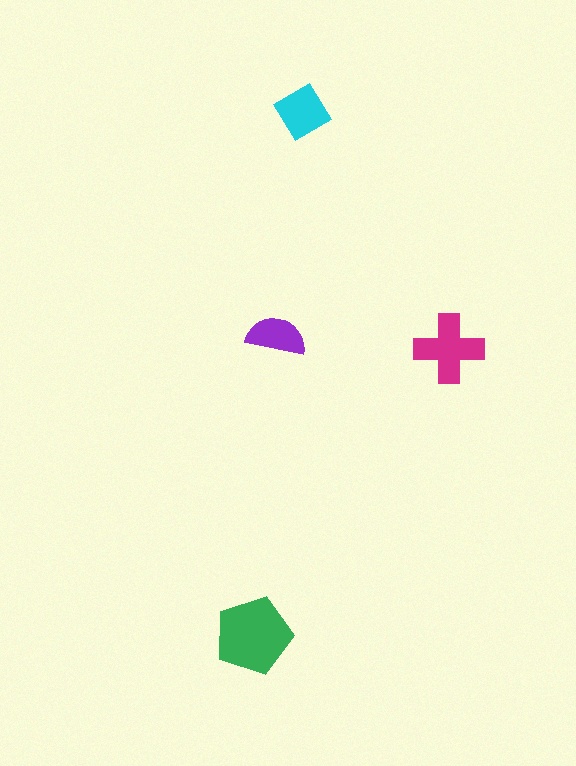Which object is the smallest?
The purple semicircle.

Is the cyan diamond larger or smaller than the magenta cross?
Smaller.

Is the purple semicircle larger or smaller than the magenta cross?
Smaller.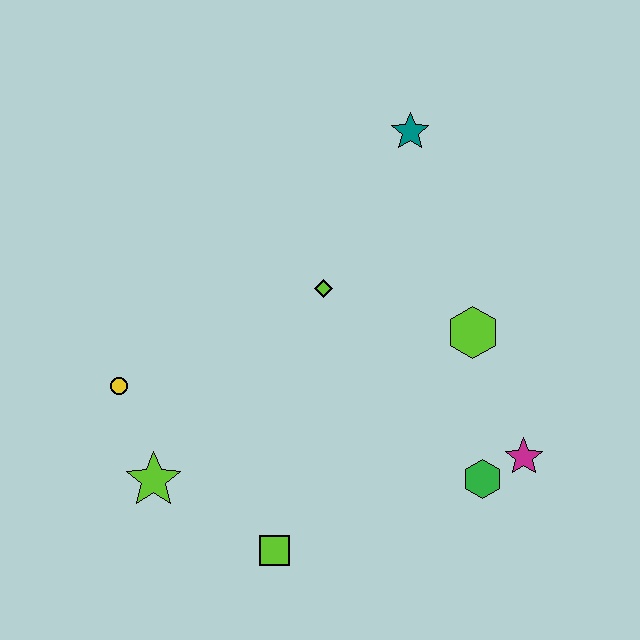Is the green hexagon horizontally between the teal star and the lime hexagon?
No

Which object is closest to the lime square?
The lime star is closest to the lime square.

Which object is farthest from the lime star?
The teal star is farthest from the lime star.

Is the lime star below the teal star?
Yes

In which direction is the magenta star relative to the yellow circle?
The magenta star is to the right of the yellow circle.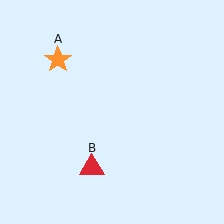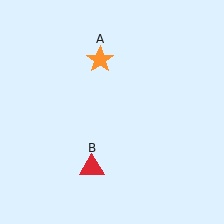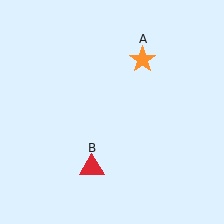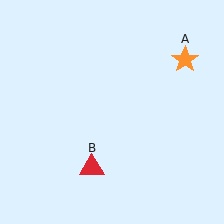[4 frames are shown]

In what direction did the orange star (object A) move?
The orange star (object A) moved right.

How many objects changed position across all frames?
1 object changed position: orange star (object A).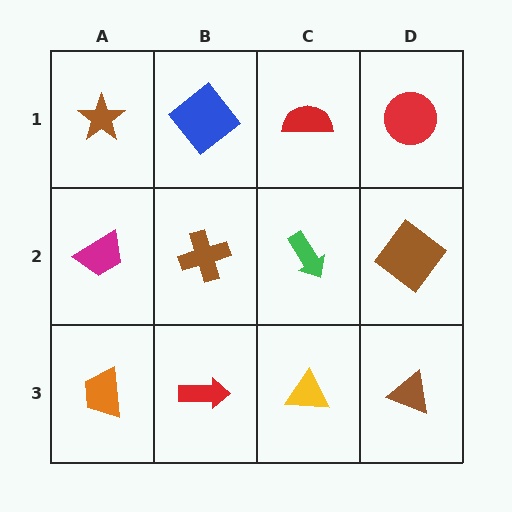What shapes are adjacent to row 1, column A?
A magenta trapezoid (row 2, column A), a blue diamond (row 1, column B).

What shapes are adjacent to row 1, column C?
A green arrow (row 2, column C), a blue diamond (row 1, column B), a red circle (row 1, column D).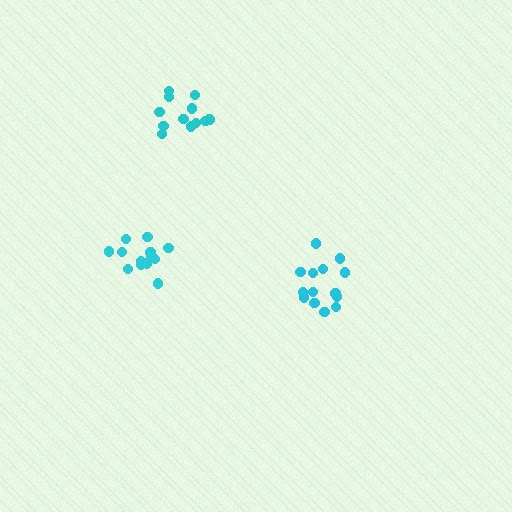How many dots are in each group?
Group 1: 15 dots, Group 2: 13 dots, Group 3: 12 dots (40 total).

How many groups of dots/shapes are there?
There are 3 groups.